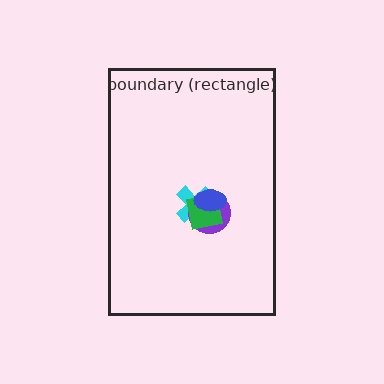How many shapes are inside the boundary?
4 inside, 0 outside.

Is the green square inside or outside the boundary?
Inside.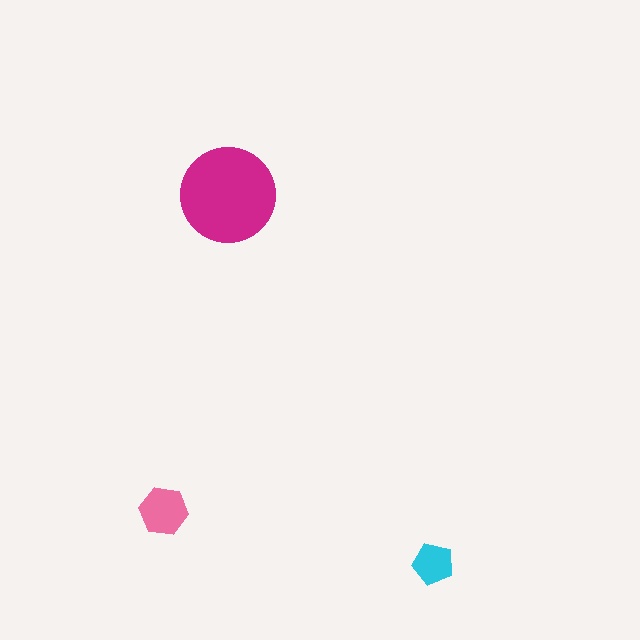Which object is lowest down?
The cyan pentagon is bottommost.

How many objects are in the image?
There are 3 objects in the image.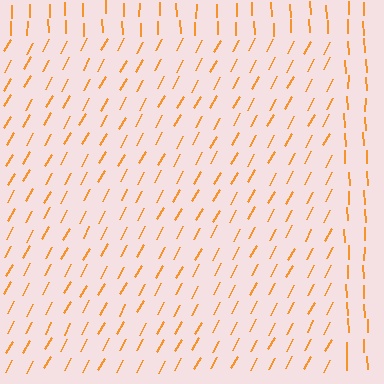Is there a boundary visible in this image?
Yes, there is a texture boundary formed by a change in line orientation.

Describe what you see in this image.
The image is filled with small orange line segments. A rectangle region in the image has lines oriented differently from the surrounding lines, creating a visible texture boundary.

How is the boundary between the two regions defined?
The boundary is defined purely by a change in line orientation (approximately 30 degrees difference). All lines are the same color and thickness.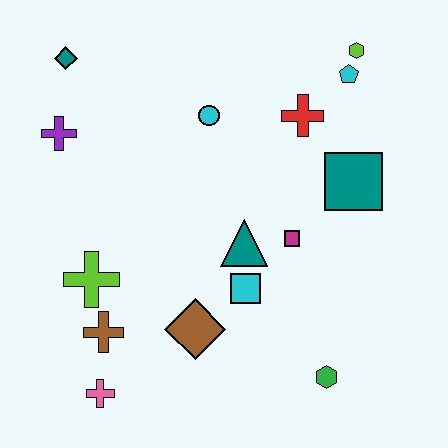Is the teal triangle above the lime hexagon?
No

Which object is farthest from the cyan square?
The teal diamond is farthest from the cyan square.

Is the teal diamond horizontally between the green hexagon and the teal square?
No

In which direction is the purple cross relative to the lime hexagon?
The purple cross is to the left of the lime hexagon.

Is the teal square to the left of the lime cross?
No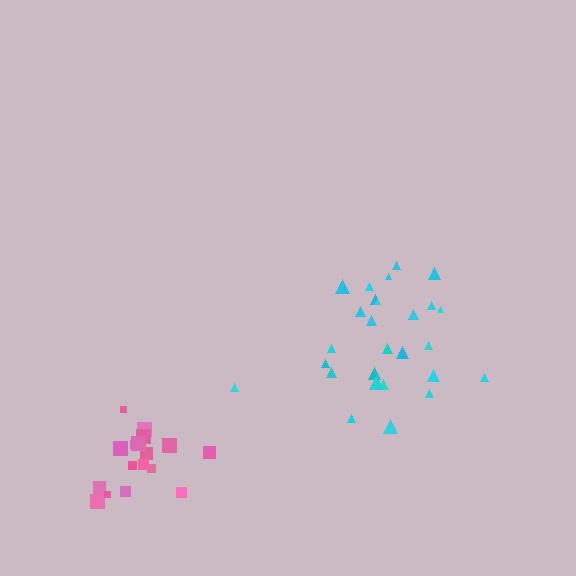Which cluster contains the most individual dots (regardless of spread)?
Cyan (27).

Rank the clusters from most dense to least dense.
pink, cyan.